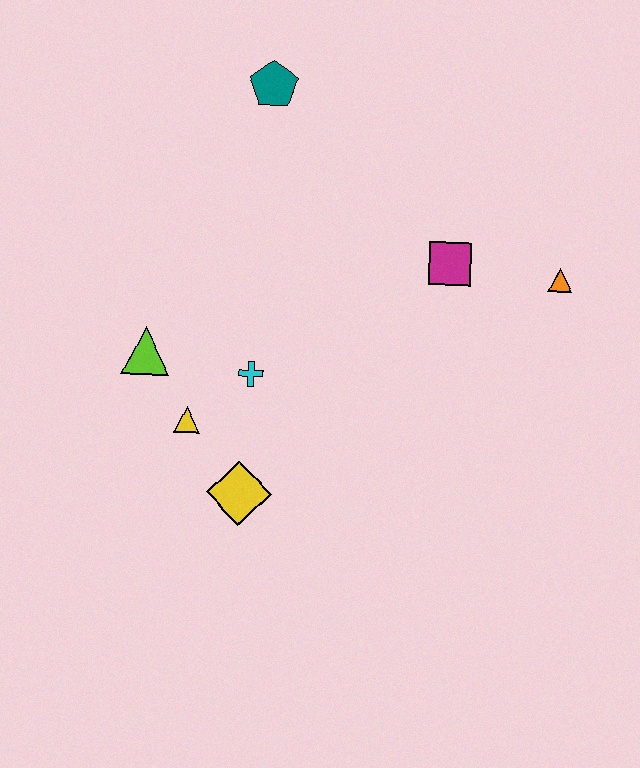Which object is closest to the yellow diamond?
The yellow triangle is closest to the yellow diamond.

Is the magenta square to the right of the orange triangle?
No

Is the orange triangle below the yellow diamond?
No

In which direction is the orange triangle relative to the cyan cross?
The orange triangle is to the right of the cyan cross.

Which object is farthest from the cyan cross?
The orange triangle is farthest from the cyan cross.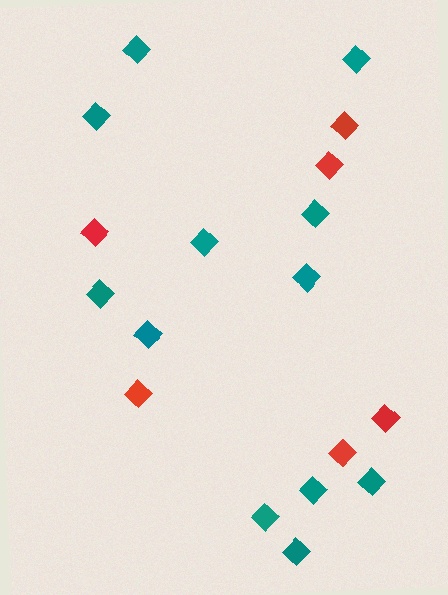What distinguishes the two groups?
There are 2 groups: one group of red diamonds (6) and one group of teal diamonds (12).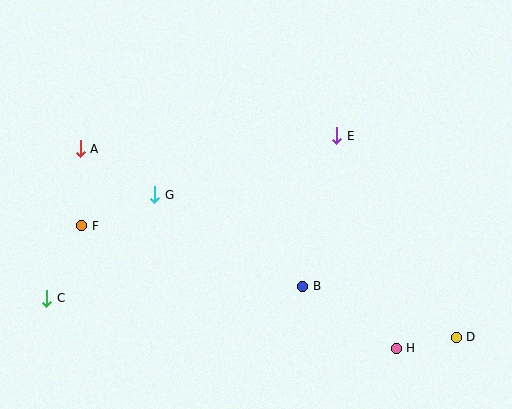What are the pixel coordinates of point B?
Point B is at (303, 286).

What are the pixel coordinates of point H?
Point H is at (396, 348).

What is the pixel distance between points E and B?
The distance between E and B is 154 pixels.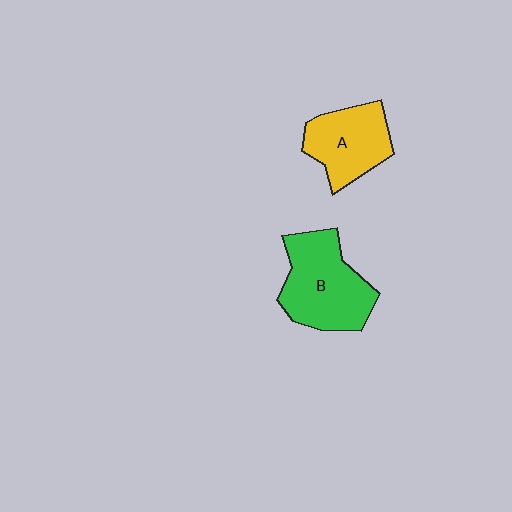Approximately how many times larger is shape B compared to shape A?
Approximately 1.3 times.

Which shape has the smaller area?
Shape A (yellow).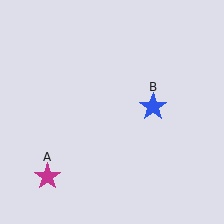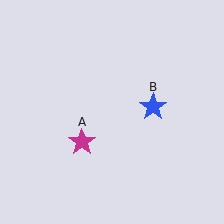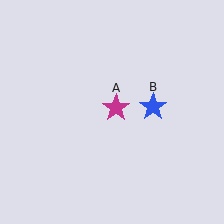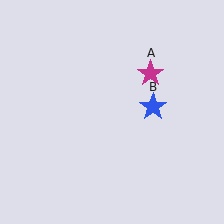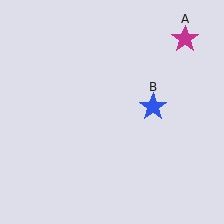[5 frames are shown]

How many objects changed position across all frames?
1 object changed position: magenta star (object A).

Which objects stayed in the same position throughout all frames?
Blue star (object B) remained stationary.